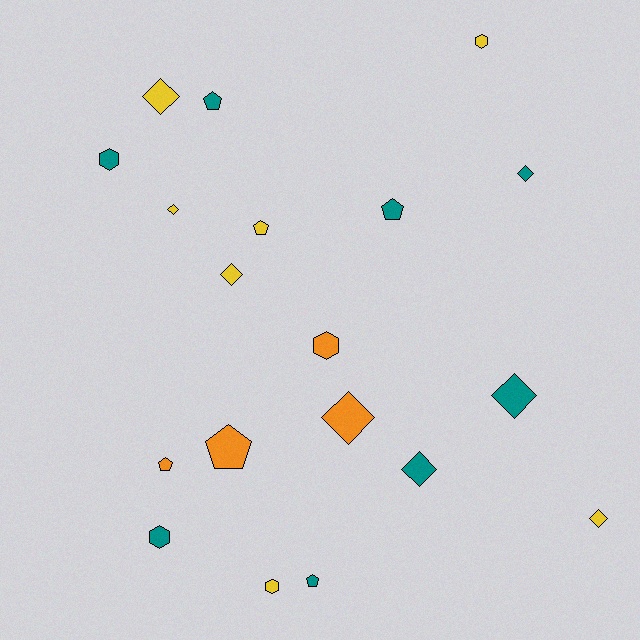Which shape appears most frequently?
Diamond, with 8 objects.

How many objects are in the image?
There are 19 objects.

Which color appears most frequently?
Teal, with 8 objects.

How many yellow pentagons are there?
There is 1 yellow pentagon.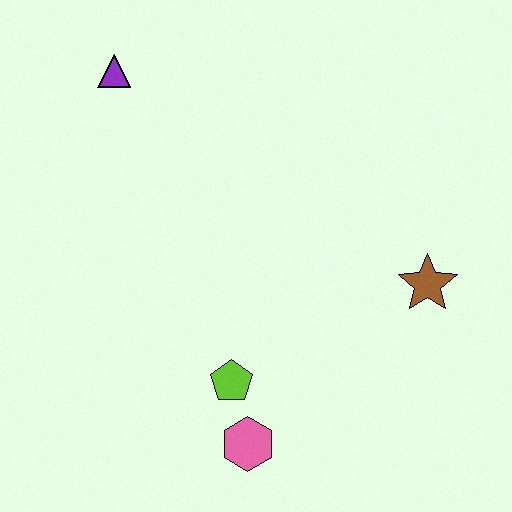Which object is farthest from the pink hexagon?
The purple triangle is farthest from the pink hexagon.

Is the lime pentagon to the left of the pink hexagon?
Yes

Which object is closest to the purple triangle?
The lime pentagon is closest to the purple triangle.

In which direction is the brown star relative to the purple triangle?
The brown star is to the right of the purple triangle.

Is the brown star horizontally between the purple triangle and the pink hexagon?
No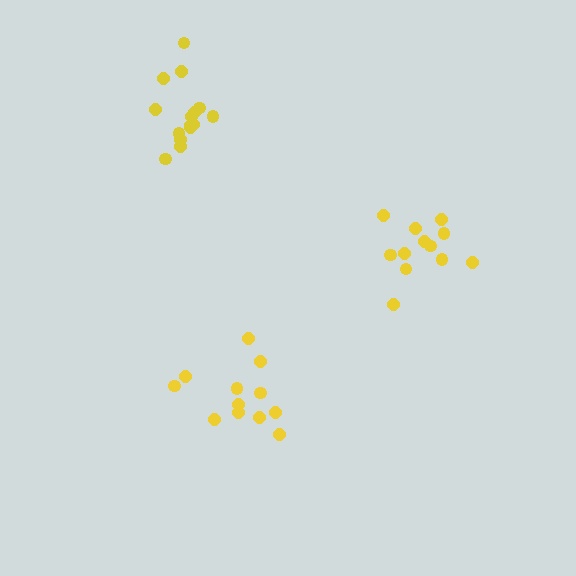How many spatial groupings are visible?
There are 3 spatial groupings.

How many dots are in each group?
Group 1: 12 dots, Group 2: 12 dots, Group 3: 15 dots (39 total).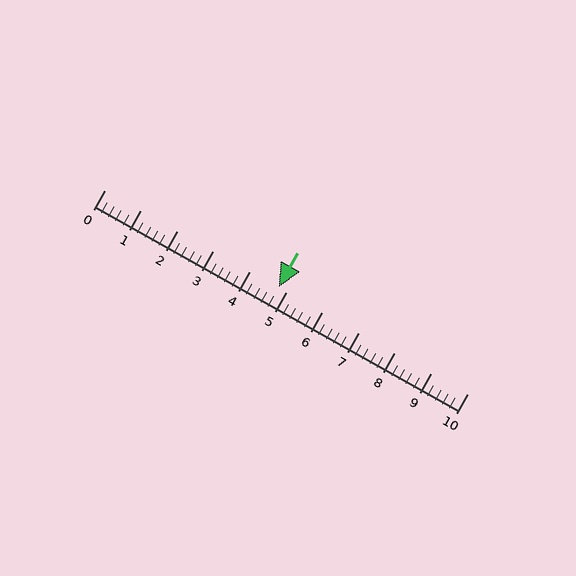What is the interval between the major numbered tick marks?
The major tick marks are spaced 1 units apart.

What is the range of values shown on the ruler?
The ruler shows values from 0 to 10.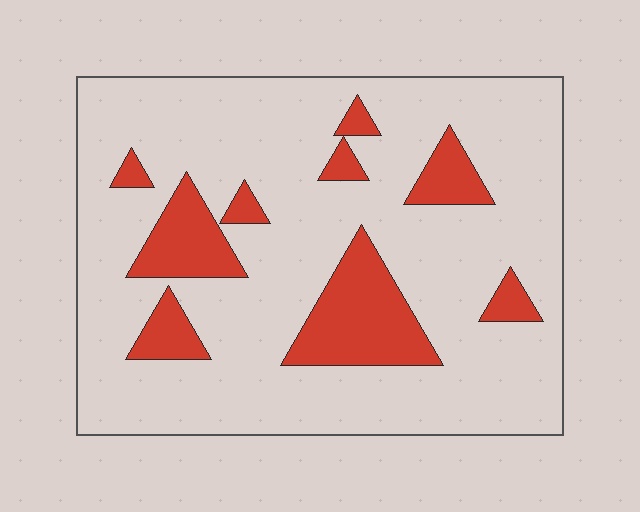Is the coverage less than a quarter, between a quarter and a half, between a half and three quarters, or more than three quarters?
Less than a quarter.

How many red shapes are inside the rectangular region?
9.